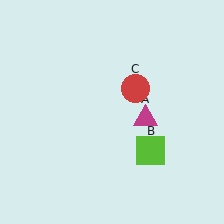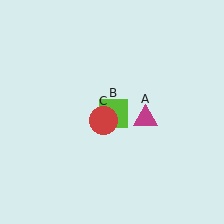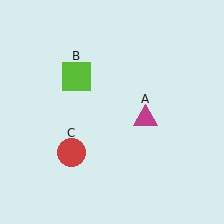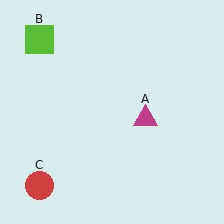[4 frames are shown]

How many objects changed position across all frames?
2 objects changed position: lime square (object B), red circle (object C).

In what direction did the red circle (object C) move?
The red circle (object C) moved down and to the left.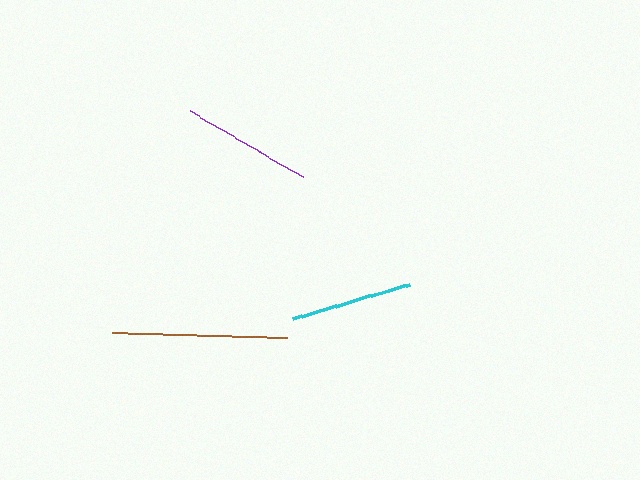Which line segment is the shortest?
The cyan line is the shortest at approximately 122 pixels.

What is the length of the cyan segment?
The cyan segment is approximately 122 pixels long.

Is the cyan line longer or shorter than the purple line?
The purple line is longer than the cyan line.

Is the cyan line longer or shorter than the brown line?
The brown line is longer than the cyan line.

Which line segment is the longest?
The brown line is the longest at approximately 175 pixels.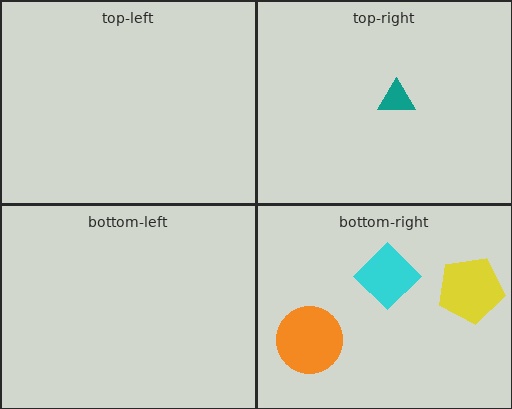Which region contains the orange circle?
The bottom-right region.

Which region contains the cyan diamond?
The bottom-right region.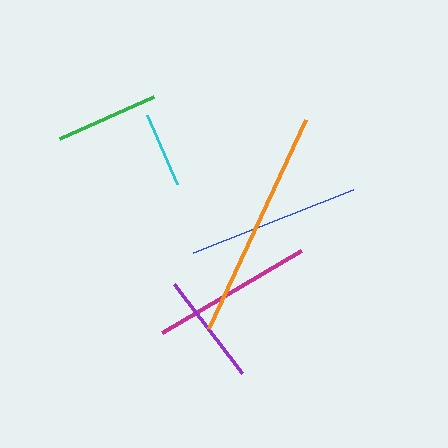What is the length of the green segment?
The green segment is approximately 103 pixels long.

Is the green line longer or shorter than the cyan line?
The green line is longer than the cyan line.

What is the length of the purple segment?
The purple segment is approximately 112 pixels long.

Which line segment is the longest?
The orange line is the longest at approximately 230 pixels.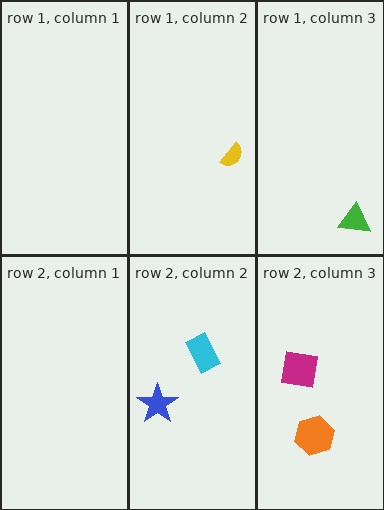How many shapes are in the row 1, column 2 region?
1.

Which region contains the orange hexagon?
The row 2, column 3 region.